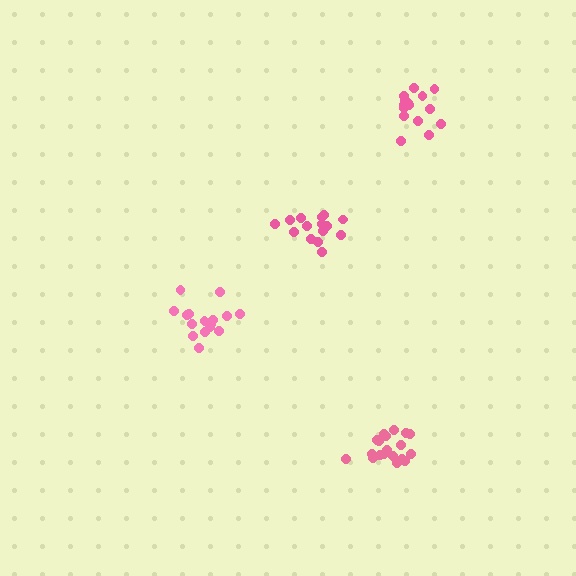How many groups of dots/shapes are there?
There are 4 groups.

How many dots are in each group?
Group 1: 16 dots, Group 2: 20 dots, Group 3: 15 dots, Group 4: 15 dots (66 total).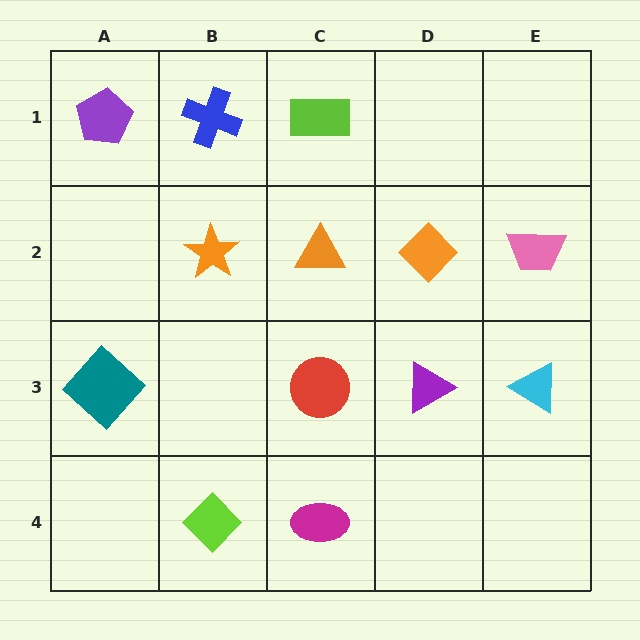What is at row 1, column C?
A lime rectangle.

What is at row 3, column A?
A teal diamond.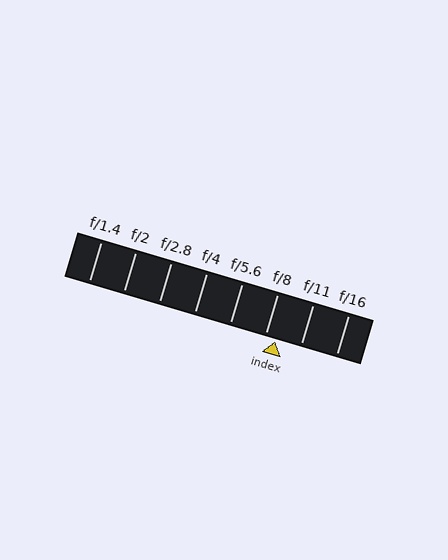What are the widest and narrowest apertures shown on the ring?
The widest aperture shown is f/1.4 and the narrowest is f/16.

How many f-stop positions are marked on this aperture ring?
There are 8 f-stop positions marked.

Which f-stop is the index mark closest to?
The index mark is closest to f/8.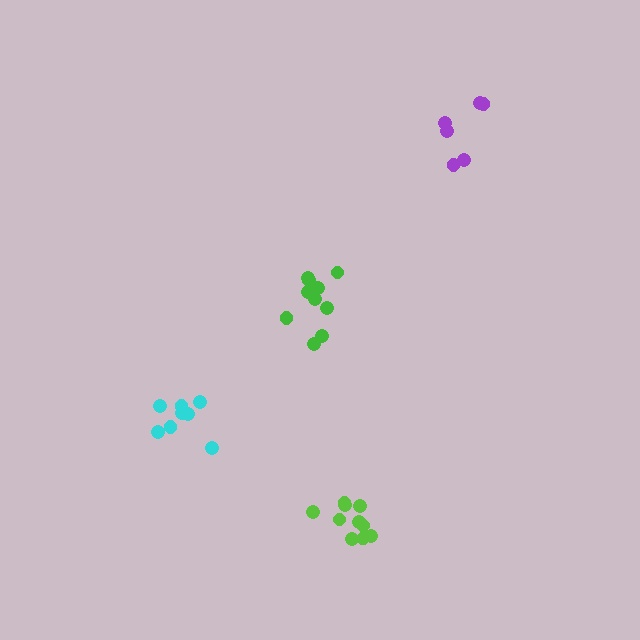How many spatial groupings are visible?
There are 4 spatial groupings.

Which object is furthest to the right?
The purple cluster is rightmost.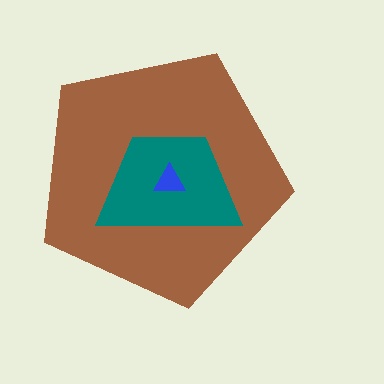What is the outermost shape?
The brown pentagon.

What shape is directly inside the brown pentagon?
The teal trapezoid.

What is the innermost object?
The blue triangle.